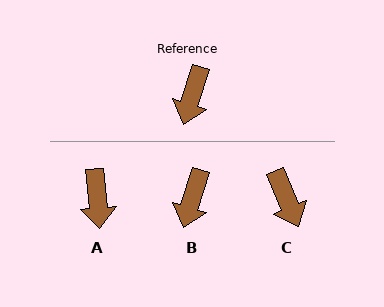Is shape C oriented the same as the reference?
No, it is off by about 40 degrees.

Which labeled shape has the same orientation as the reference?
B.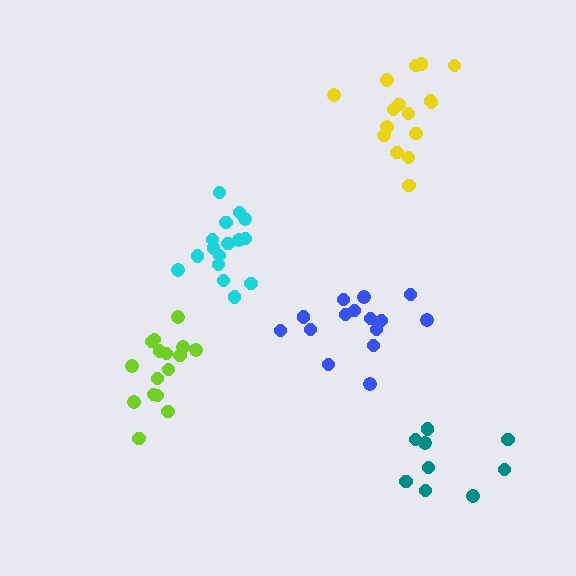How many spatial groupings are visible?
There are 5 spatial groupings.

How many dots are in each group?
Group 1: 16 dots, Group 2: 10 dots, Group 3: 16 dots, Group 4: 16 dots, Group 5: 15 dots (73 total).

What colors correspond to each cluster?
The clusters are colored: cyan, teal, lime, yellow, blue.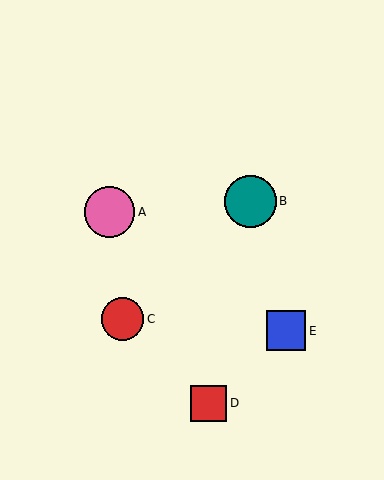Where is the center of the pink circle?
The center of the pink circle is at (109, 212).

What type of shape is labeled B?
Shape B is a teal circle.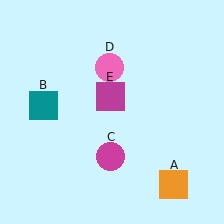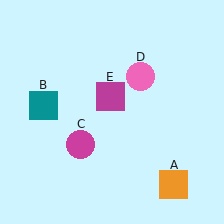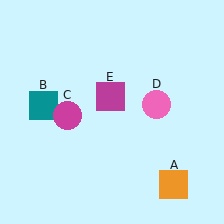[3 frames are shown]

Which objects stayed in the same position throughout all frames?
Orange square (object A) and teal square (object B) and magenta square (object E) remained stationary.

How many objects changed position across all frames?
2 objects changed position: magenta circle (object C), pink circle (object D).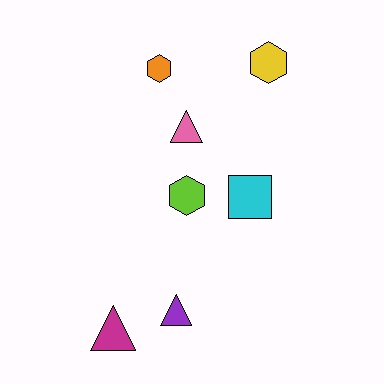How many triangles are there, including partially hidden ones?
There are 3 triangles.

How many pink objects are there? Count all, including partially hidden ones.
There is 1 pink object.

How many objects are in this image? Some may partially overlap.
There are 7 objects.